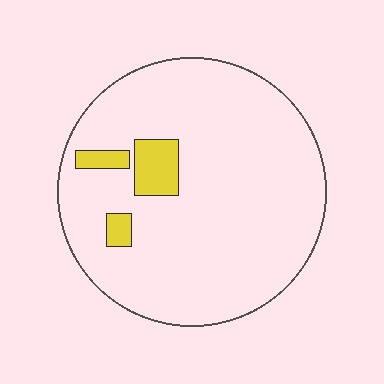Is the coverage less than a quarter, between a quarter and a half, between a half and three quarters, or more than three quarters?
Less than a quarter.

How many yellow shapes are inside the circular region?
3.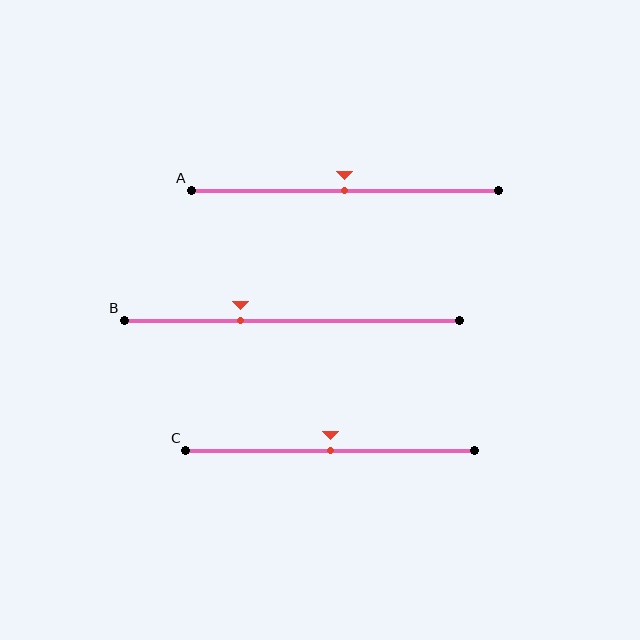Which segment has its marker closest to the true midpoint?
Segment A has its marker closest to the true midpoint.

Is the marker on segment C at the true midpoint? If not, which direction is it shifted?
Yes, the marker on segment C is at the true midpoint.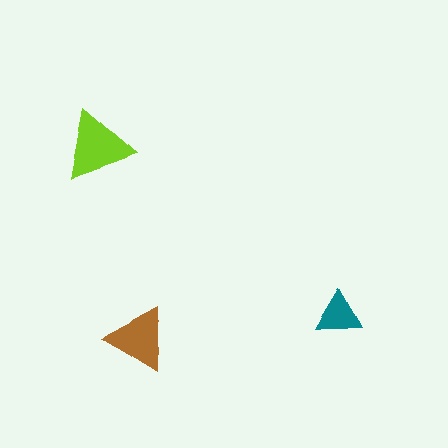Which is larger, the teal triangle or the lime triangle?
The lime one.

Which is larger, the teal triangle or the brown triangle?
The brown one.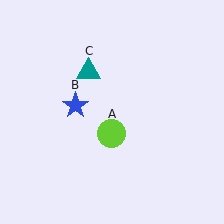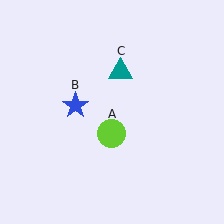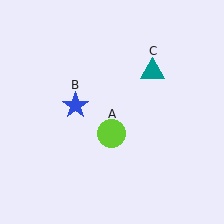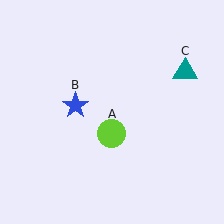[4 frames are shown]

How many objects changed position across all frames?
1 object changed position: teal triangle (object C).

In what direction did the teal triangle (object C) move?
The teal triangle (object C) moved right.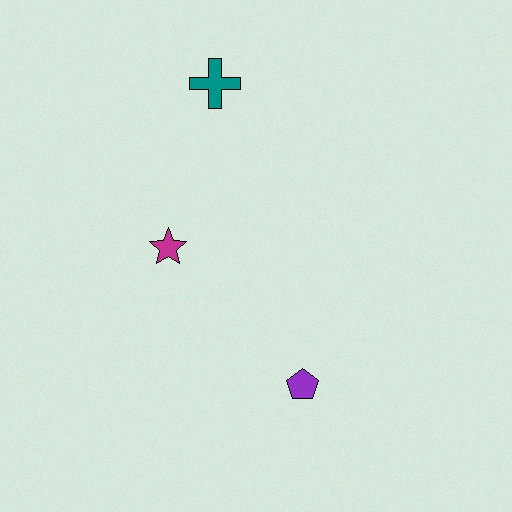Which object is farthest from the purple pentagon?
The teal cross is farthest from the purple pentagon.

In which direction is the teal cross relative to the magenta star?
The teal cross is above the magenta star.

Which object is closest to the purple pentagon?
The magenta star is closest to the purple pentagon.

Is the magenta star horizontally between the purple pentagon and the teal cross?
No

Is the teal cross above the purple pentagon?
Yes